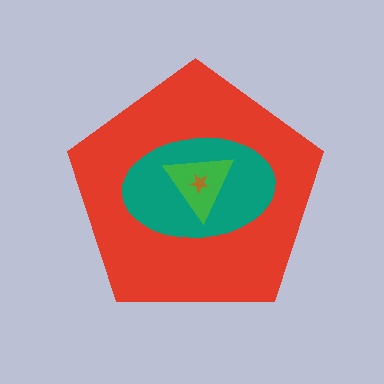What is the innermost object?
The brown star.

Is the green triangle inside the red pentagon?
Yes.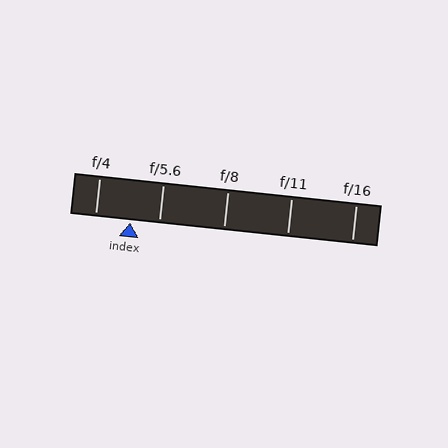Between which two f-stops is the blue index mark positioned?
The index mark is between f/4 and f/5.6.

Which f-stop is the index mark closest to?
The index mark is closest to f/5.6.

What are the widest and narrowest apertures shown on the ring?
The widest aperture shown is f/4 and the narrowest is f/16.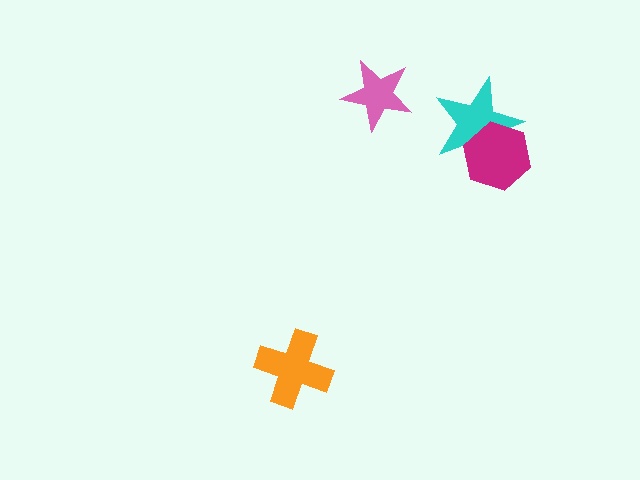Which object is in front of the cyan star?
The magenta hexagon is in front of the cyan star.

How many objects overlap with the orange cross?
0 objects overlap with the orange cross.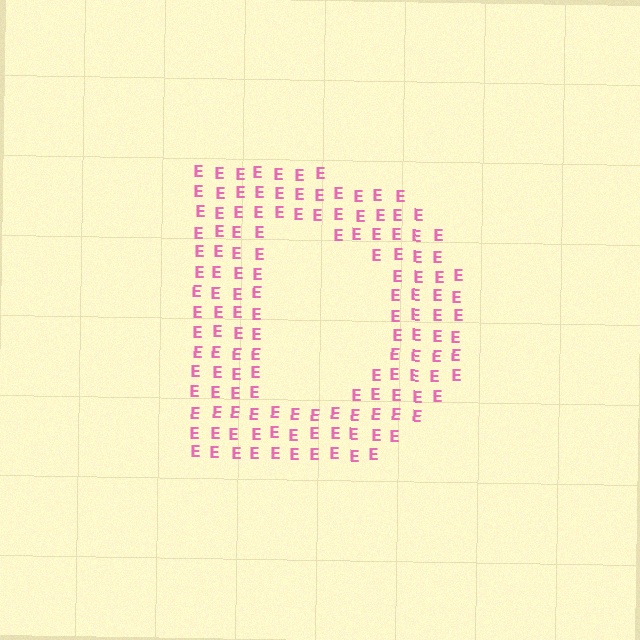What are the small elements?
The small elements are letter E's.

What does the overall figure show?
The overall figure shows the letter D.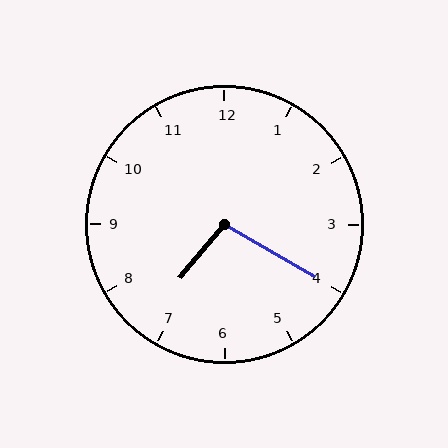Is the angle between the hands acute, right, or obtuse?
It is obtuse.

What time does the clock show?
7:20.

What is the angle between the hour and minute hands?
Approximately 100 degrees.